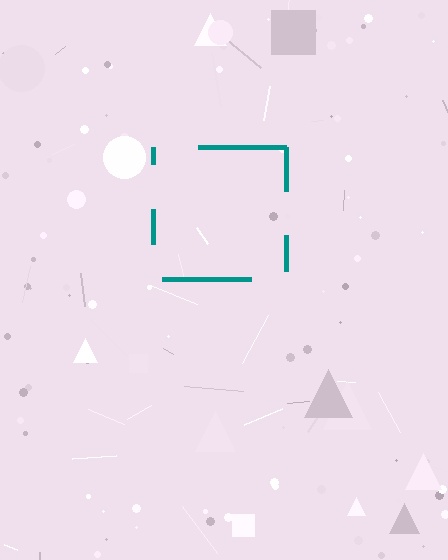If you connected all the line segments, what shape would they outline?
They would outline a square.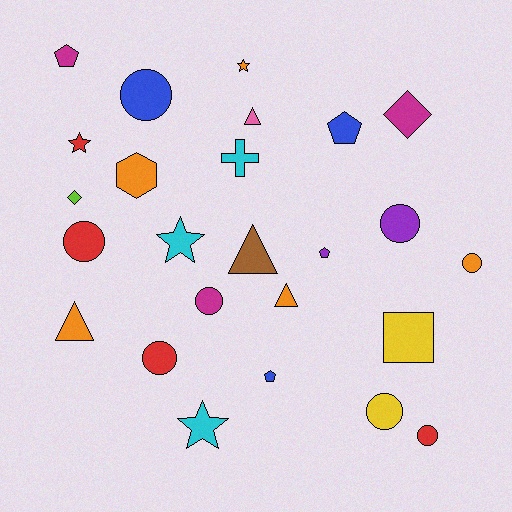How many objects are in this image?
There are 25 objects.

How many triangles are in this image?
There are 4 triangles.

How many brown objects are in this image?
There is 1 brown object.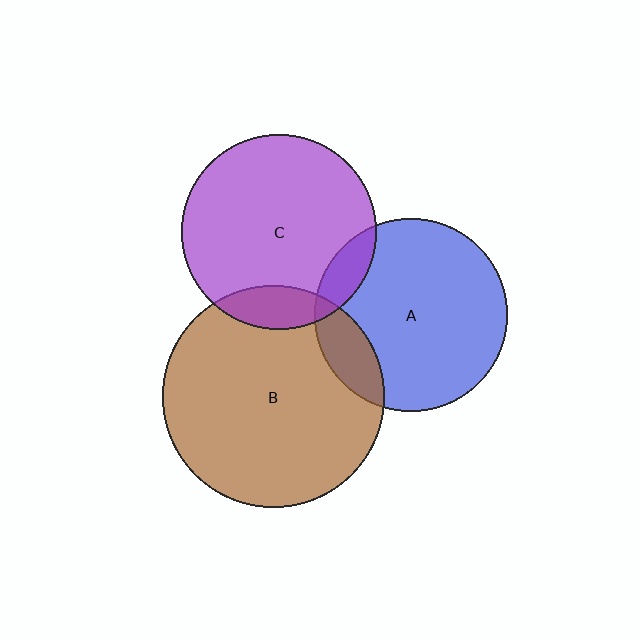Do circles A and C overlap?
Yes.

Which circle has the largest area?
Circle B (brown).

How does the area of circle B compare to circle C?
Approximately 1.3 times.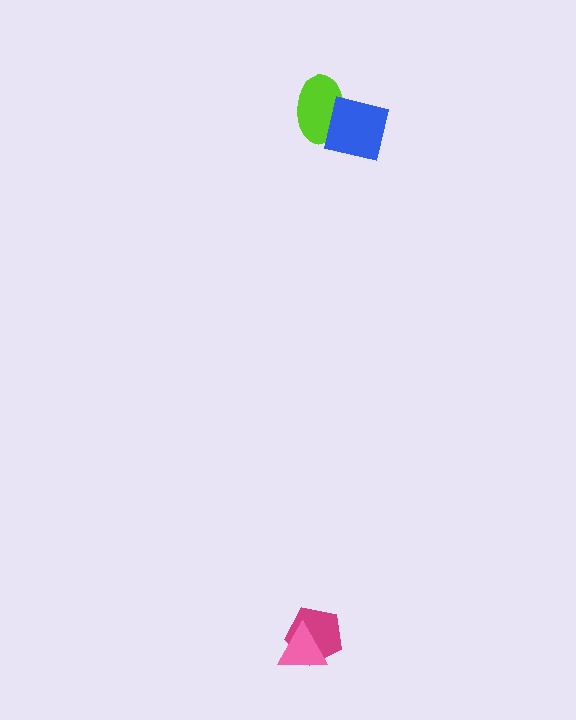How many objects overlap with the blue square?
1 object overlaps with the blue square.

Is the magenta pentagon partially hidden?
Yes, it is partially covered by another shape.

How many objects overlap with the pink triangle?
1 object overlaps with the pink triangle.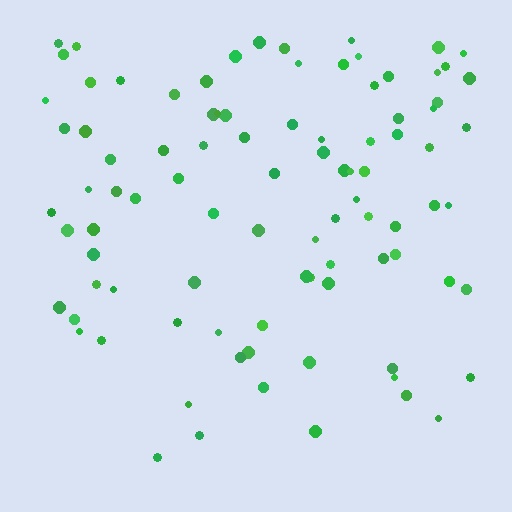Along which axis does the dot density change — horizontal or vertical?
Vertical.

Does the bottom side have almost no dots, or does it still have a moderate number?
Still a moderate number, just noticeably fewer than the top.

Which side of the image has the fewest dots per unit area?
The bottom.